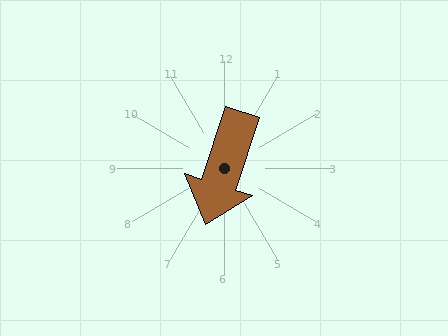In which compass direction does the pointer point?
South.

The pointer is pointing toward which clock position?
Roughly 7 o'clock.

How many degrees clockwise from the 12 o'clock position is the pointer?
Approximately 198 degrees.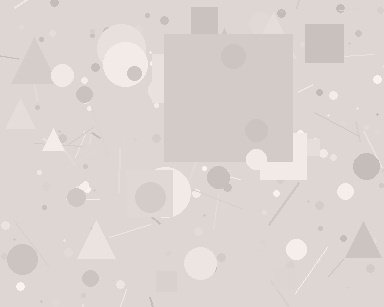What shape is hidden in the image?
A square is hidden in the image.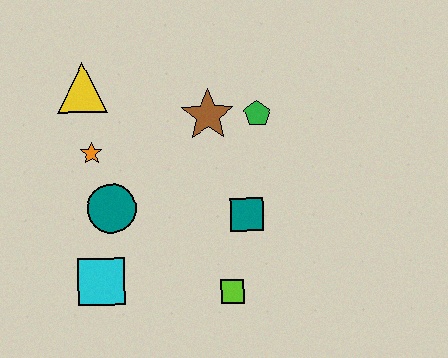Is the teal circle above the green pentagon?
No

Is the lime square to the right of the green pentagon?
No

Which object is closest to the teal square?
The lime square is closest to the teal square.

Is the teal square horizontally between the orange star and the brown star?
No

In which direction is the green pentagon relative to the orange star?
The green pentagon is to the right of the orange star.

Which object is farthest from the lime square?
The yellow triangle is farthest from the lime square.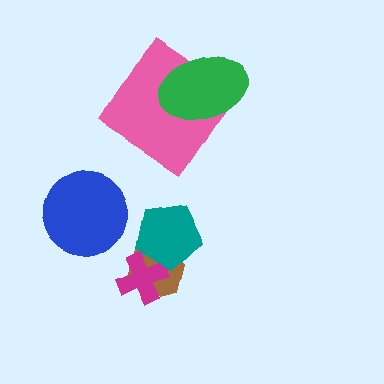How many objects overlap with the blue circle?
0 objects overlap with the blue circle.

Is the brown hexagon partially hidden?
Yes, it is partially covered by another shape.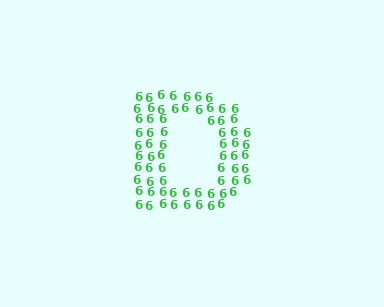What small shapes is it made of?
It is made of small digit 6's.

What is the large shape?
The large shape is the letter D.